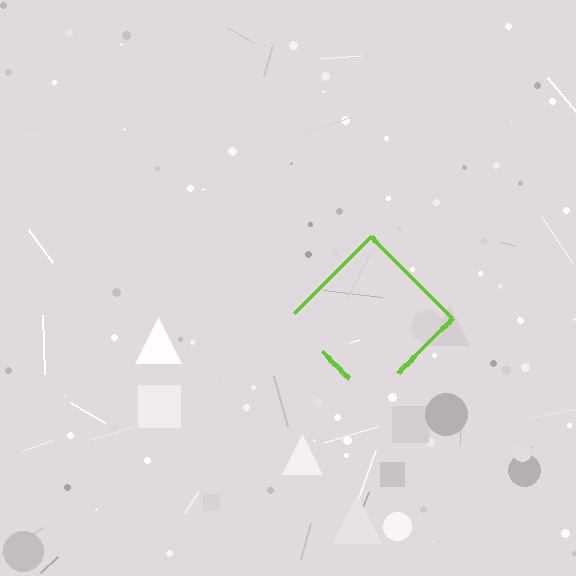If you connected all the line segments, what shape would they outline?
They would outline a diamond.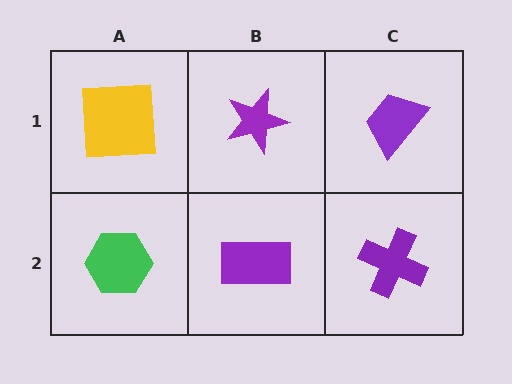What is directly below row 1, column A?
A green hexagon.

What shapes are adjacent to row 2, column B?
A purple star (row 1, column B), a green hexagon (row 2, column A), a purple cross (row 2, column C).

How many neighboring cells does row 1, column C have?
2.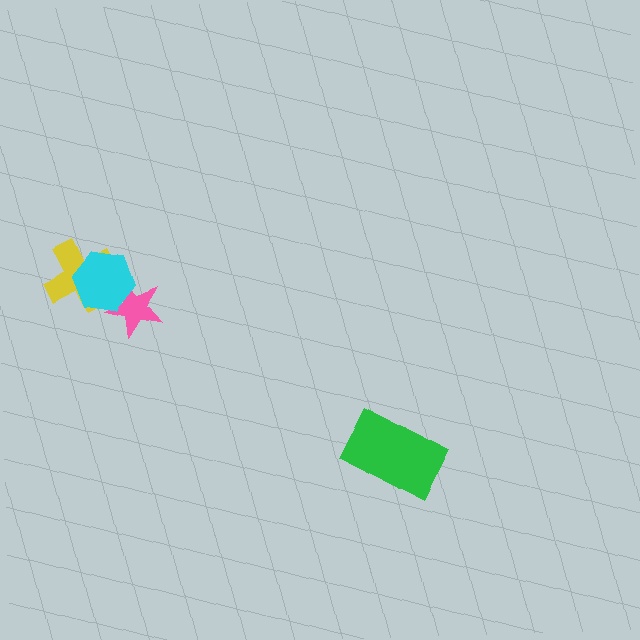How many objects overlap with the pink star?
1 object overlaps with the pink star.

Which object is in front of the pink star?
The cyan hexagon is in front of the pink star.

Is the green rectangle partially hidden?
No, no other shape covers it.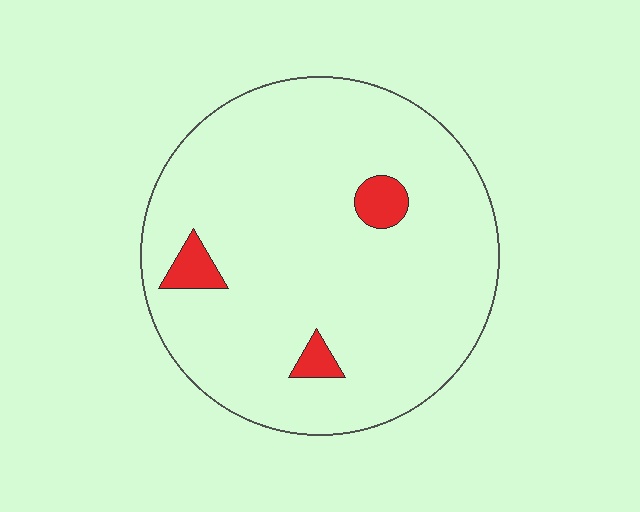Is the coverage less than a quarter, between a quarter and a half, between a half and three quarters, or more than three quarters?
Less than a quarter.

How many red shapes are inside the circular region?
3.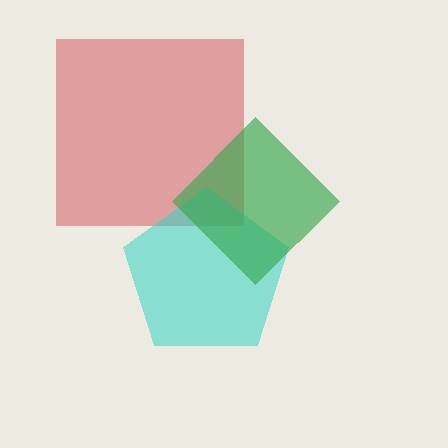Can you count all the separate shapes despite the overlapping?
Yes, there are 3 separate shapes.